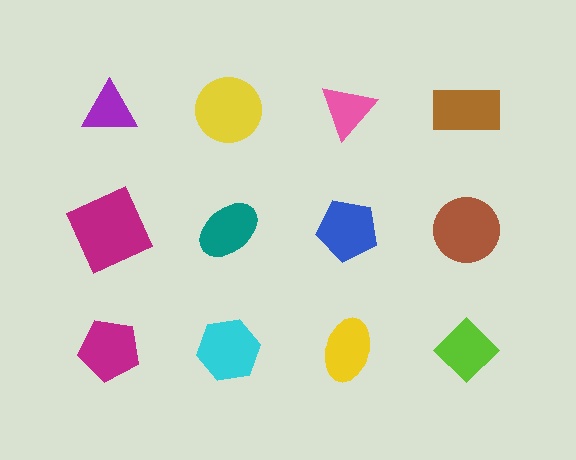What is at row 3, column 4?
A lime diamond.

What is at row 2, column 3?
A blue pentagon.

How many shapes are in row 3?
4 shapes.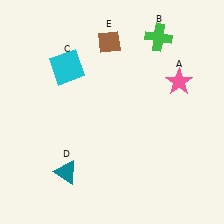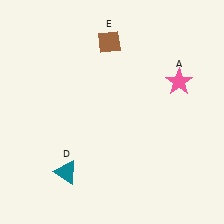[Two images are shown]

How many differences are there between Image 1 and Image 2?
There are 2 differences between the two images.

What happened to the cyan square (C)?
The cyan square (C) was removed in Image 2. It was in the top-left area of Image 1.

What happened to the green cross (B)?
The green cross (B) was removed in Image 2. It was in the top-right area of Image 1.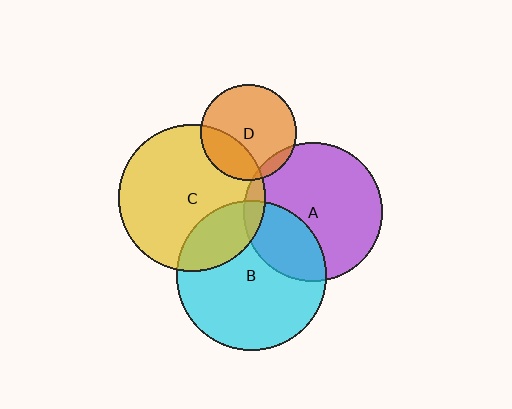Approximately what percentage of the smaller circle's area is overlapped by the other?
Approximately 5%.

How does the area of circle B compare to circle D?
Approximately 2.5 times.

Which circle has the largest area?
Circle B (cyan).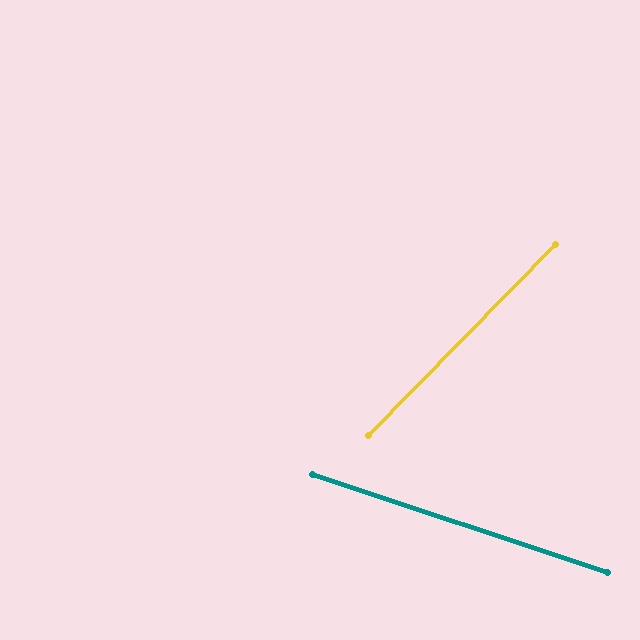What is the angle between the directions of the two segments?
Approximately 64 degrees.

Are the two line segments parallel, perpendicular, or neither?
Neither parallel nor perpendicular — they differ by about 64°.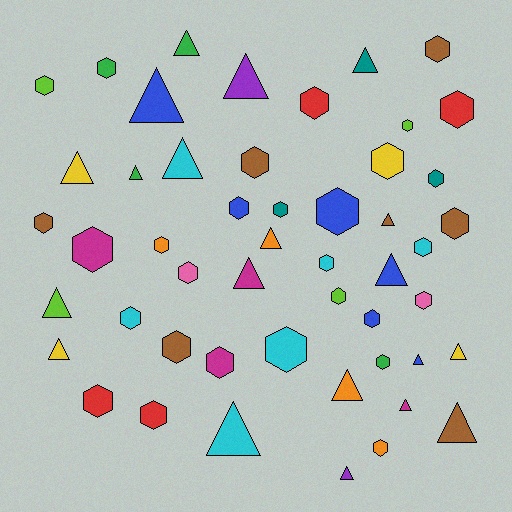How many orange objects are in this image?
There are 4 orange objects.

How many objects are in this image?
There are 50 objects.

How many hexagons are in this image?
There are 30 hexagons.